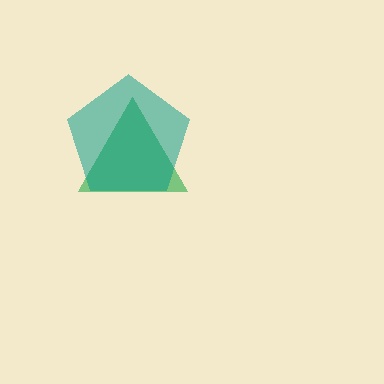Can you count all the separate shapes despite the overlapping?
Yes, there are 2 separate shapes.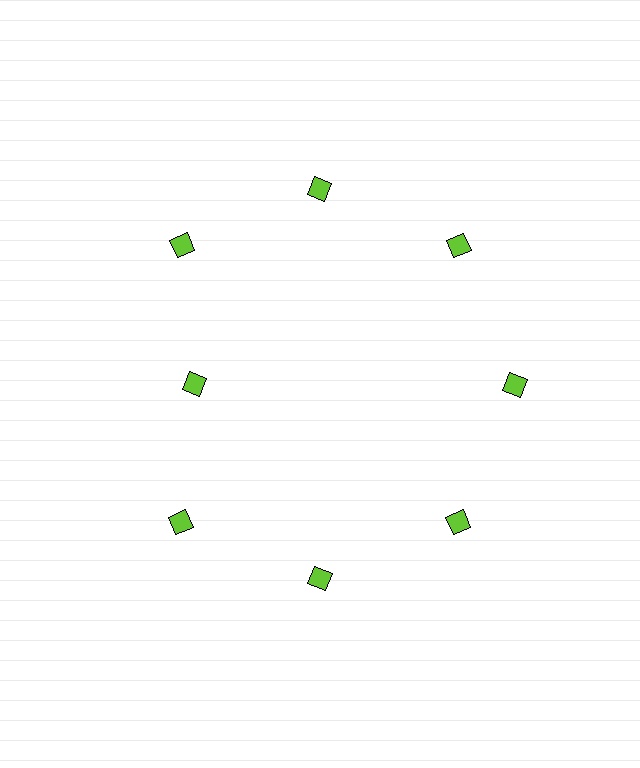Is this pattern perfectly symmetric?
No. The 8 lime diamonds are arranged in a ring, but one element near the 9 o'clock position is pulled inward toward the center, breaking the 8-fold rotational symmetry.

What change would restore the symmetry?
The symmetry would be restored by moving it outward, back onto the ring so that all 8 diamonds sit at equal angles and equal distance from the center.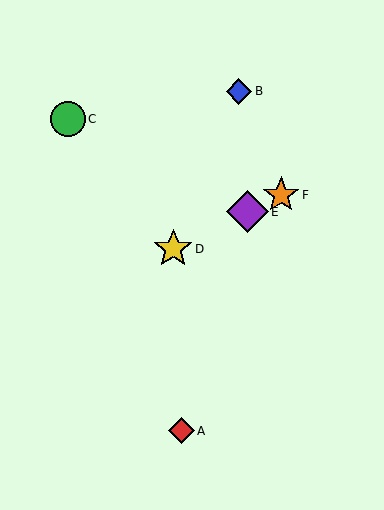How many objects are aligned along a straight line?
3 objects (D, E, F) are aligned along a straight line.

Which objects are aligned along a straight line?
Objects D, E, F are aligned along a straight line.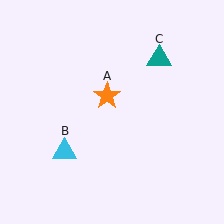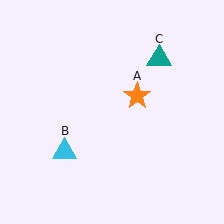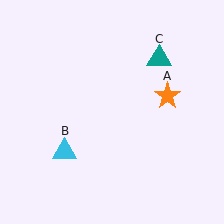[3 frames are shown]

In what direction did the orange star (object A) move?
The orange star (object A) moved right.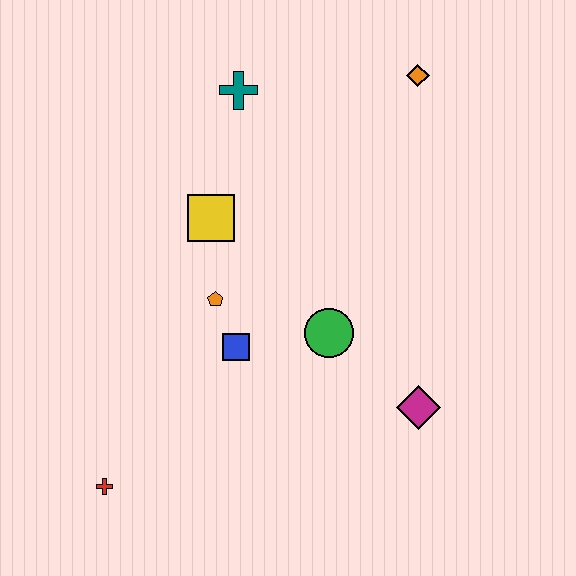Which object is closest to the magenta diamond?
The green circle is closest to the magenta diamond.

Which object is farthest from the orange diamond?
The red cross is farthest from the orange diamond.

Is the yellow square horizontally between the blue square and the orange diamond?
No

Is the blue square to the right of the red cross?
Yes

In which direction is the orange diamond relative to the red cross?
The orange diamond is above the red cross.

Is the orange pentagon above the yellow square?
No